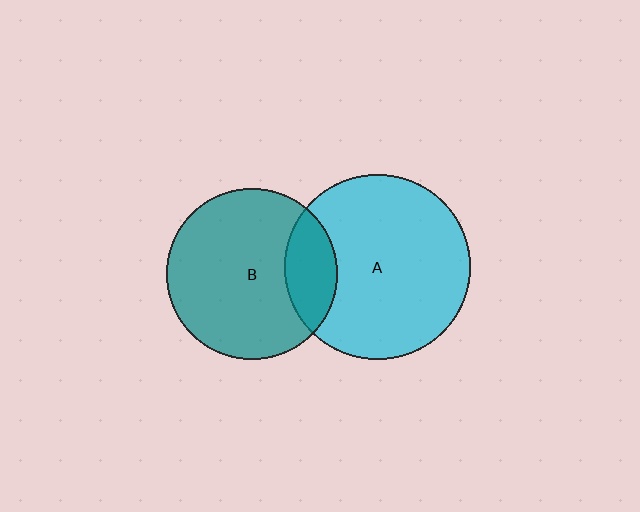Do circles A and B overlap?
Yes.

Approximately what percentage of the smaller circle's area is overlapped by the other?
Approximately 20%.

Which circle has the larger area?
Circle A (cyan).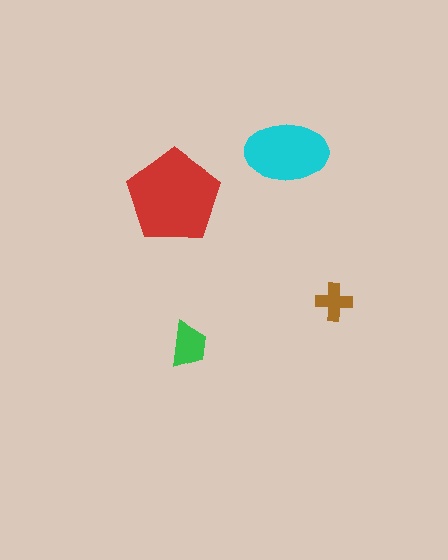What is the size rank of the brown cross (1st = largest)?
4th.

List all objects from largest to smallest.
The red pentagon, the cyan ellipse, the green trapezoid, the brown cross.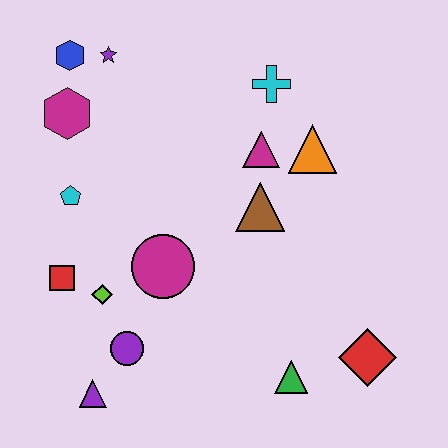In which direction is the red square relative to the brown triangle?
The red square is to the left of the brown triangle.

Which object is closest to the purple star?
The blue hexagon is closest to the purple star.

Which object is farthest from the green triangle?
The blue hexagon is farthest from the green triangle.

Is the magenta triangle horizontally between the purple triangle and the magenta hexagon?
No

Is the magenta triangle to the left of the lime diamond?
No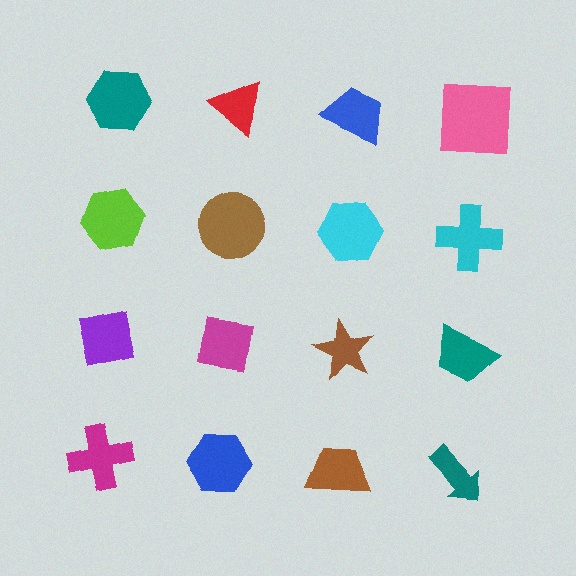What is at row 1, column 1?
A teal hexagon.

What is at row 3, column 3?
A brown star.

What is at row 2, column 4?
A cyan cross.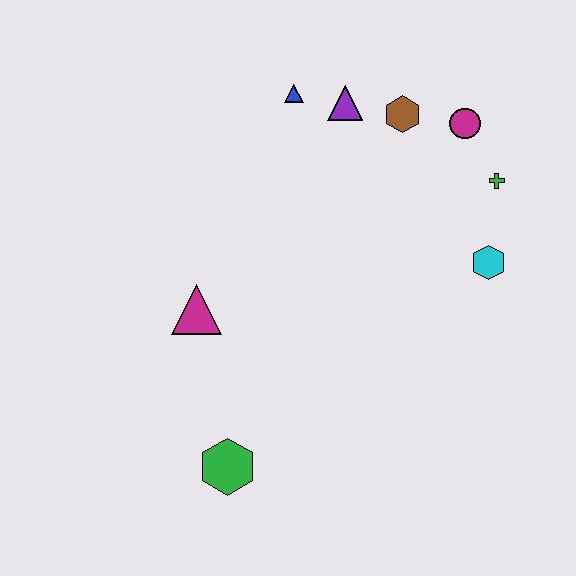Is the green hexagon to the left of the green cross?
Yes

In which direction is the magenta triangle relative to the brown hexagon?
The magenta triangle is to the left of the brown hexagon.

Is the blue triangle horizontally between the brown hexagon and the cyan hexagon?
No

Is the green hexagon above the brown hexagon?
No